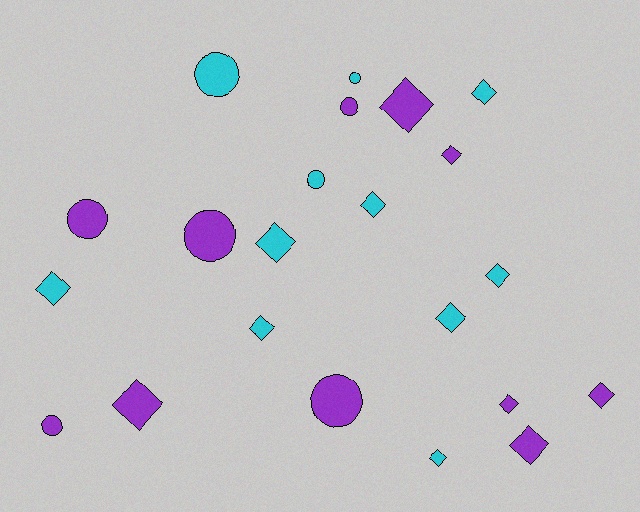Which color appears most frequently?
Purple, with 11 objects.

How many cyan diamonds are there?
There are 8 cyan diamonds.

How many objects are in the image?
There are 22 objects.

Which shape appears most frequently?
Diamond, with 14 objects.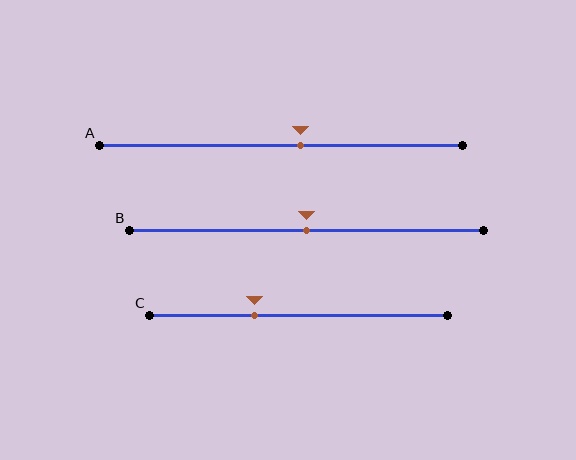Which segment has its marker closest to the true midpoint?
Segment B has its marker closest to the true midpoint.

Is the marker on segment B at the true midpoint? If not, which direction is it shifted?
Yes, the marker on segment B is at the true midpoint.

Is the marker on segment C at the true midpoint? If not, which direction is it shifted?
No, the marker on segment C is shifted to the left by about 15% of the segment length.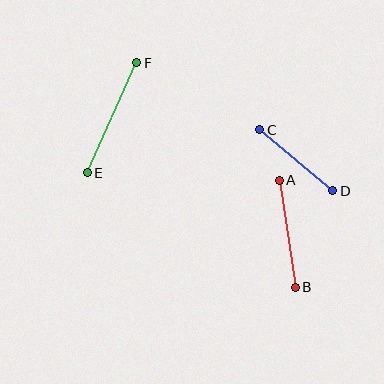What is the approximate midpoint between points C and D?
The midpoint is at approximately (296, 160) pixels.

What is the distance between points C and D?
The distance is approximately 95 pixels.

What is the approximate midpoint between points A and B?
The midpoint is at approximately (287, 234) pixels.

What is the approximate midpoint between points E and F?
The midpoint is at approximately (112, 118) pixels.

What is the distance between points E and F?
The distance is approximately 121 pixels.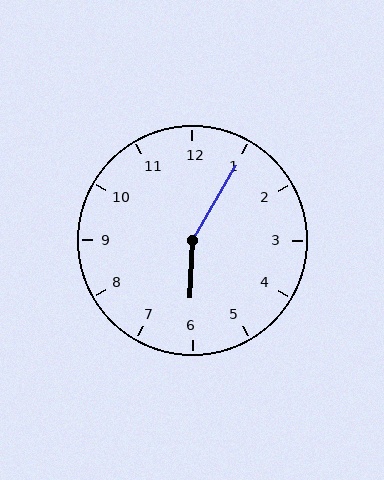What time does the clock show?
6:05.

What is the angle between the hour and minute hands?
Approximately 152 degrees.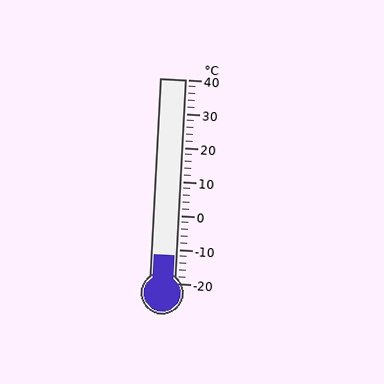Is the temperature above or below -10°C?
The temperature is below -10°C.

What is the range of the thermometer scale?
The thermometer scale ranges from -20°C to 40°C.